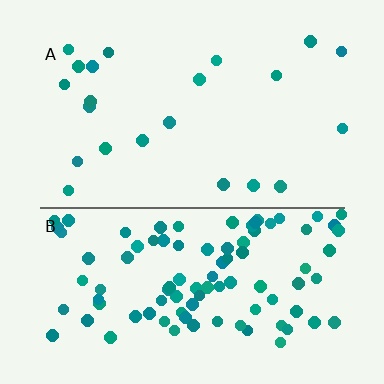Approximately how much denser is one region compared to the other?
Approximately 4.3× — region B over region A.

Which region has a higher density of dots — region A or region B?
B (the bottom).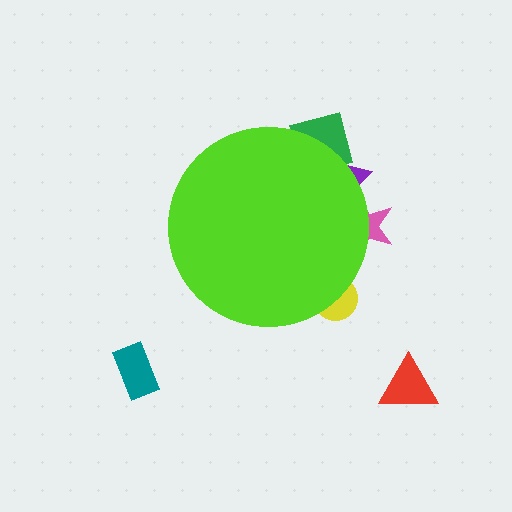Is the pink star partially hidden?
Yes, the pink star is partially hidden behind the lime circle.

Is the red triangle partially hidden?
No, the red triangle is fully visible.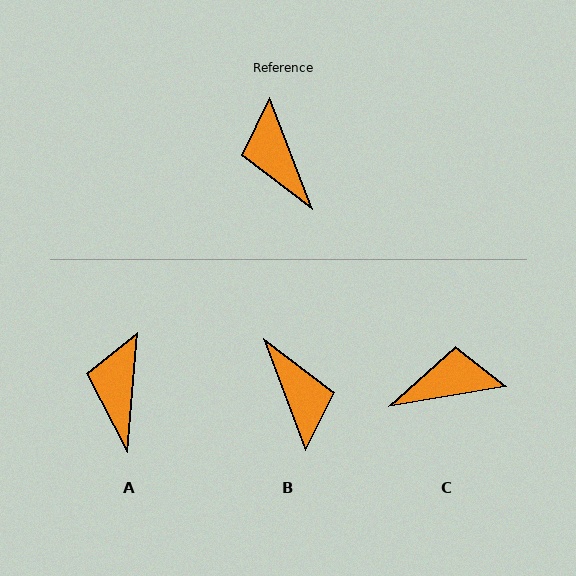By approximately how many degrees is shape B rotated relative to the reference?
Approximately 180 degrees counter-clockwise.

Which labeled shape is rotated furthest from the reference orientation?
B, about 180 degrees away.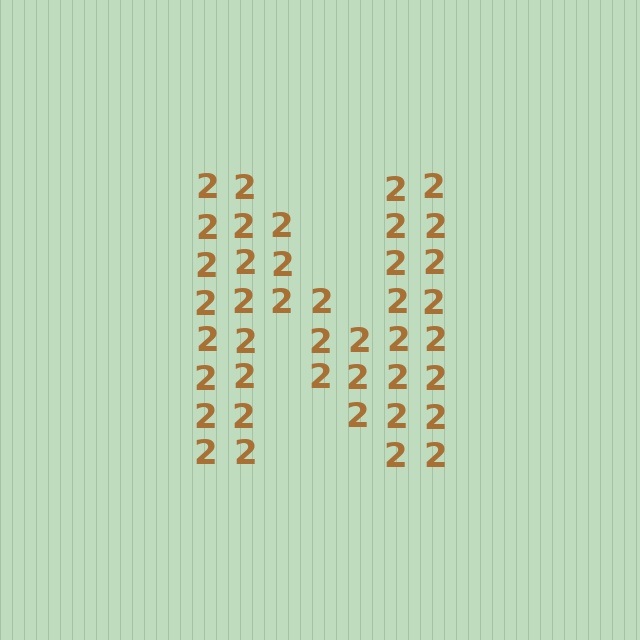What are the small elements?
The small elements are digit 2's.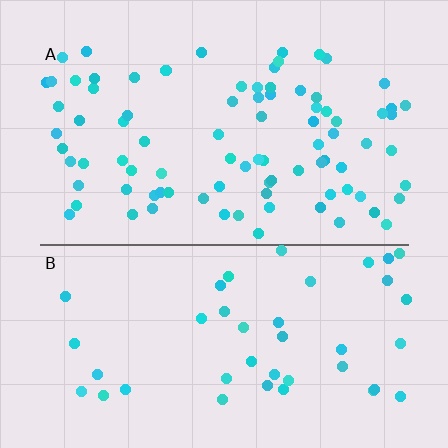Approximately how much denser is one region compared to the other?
Approximately 2.1× — region A over region B.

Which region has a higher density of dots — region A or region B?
A (the top).